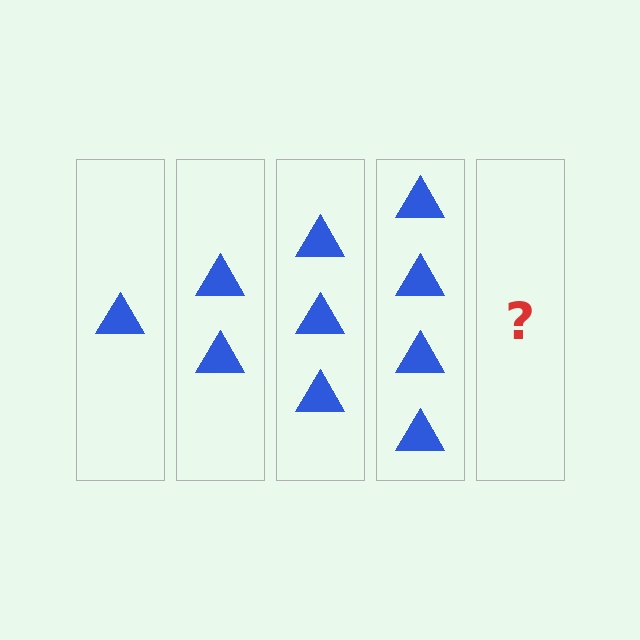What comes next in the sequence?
The next element should be 5 triangles.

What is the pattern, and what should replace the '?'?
The pattern is that each step adds one more triangle. The '?' should be 5 triangles.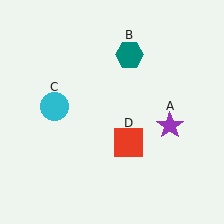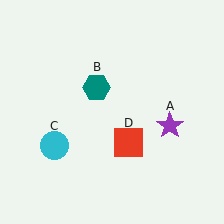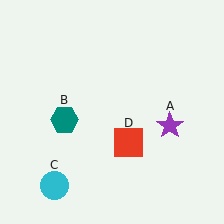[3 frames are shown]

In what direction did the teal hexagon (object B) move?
The teal hexagon (object B) moved down and to the left.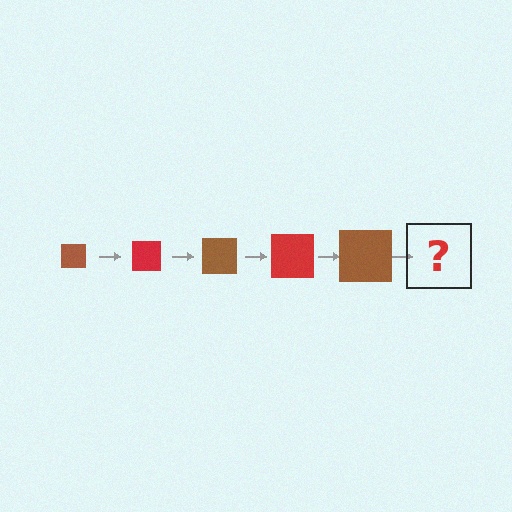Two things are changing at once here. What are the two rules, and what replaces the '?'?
The two rules are that the square grows larger each step and the color cycles through brown and red. The '?' should be a red square, larger than the previous one.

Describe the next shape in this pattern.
It should be a red square, larger than the previous one.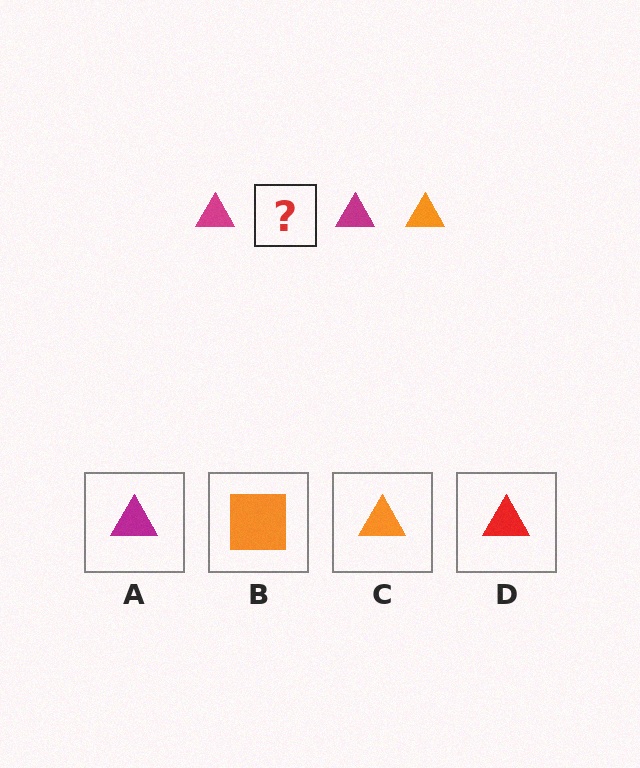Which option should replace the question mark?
Option C.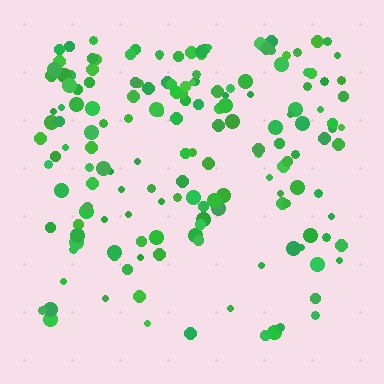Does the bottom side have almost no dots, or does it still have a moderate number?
Still a moderate number, just noticeably fewer than the top.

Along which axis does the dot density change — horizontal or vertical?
Vertical.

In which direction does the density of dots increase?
From bottom to top, with the top side densest.